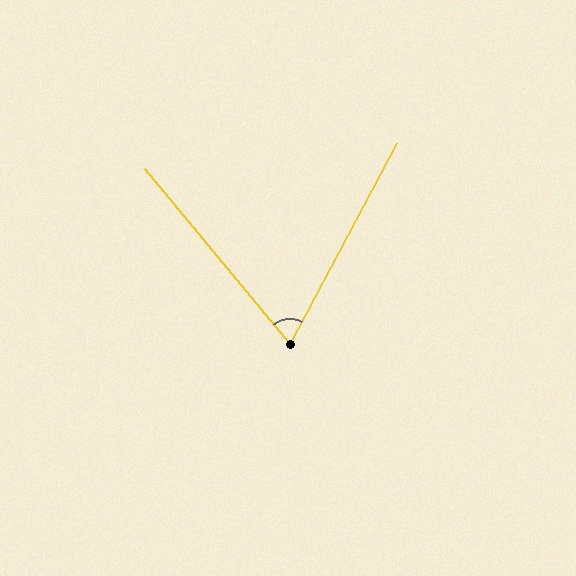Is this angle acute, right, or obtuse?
It is acute.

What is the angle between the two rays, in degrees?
Approximately 68 degrees.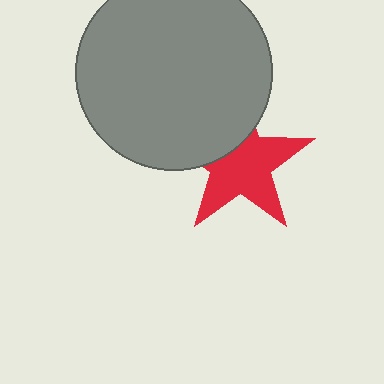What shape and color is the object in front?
The object in front is a gray circle.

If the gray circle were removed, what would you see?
You would see the complete red star.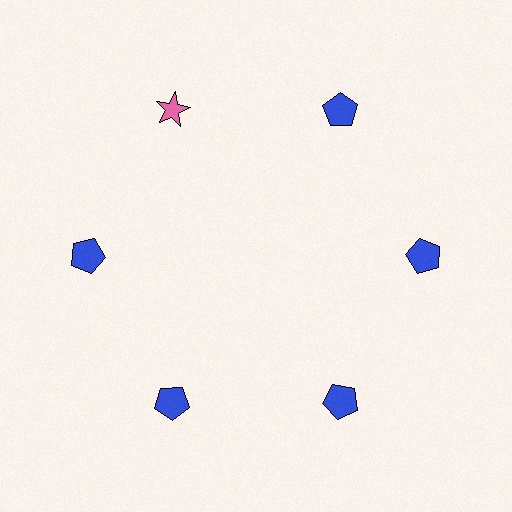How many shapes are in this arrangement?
There are 6 shapes arranged in a ring pattern.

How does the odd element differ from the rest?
It differs in both color (pink instead of blue) and shape (star instead of pentagon).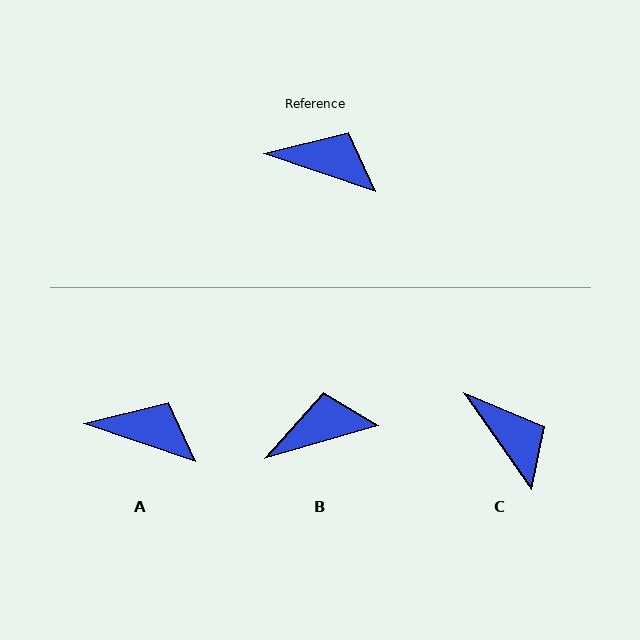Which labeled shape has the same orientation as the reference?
A.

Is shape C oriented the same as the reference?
No, it is off by about 36 degrees.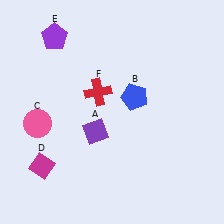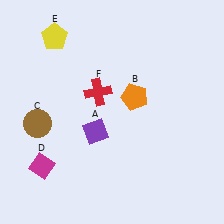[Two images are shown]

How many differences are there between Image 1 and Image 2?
There are 3 differences between the two images.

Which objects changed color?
B changed from blue to orange. C changed from pink to brown. E changed from purple to yellow.